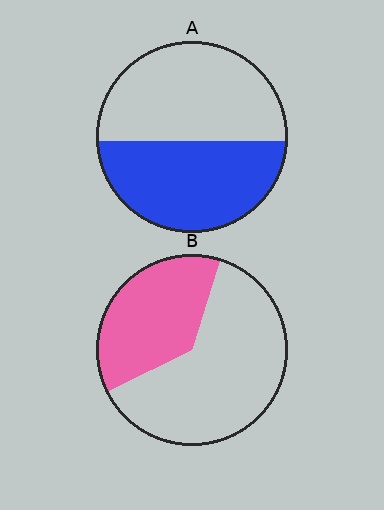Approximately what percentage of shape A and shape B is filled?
A is approximately 45% and B is approximately 35%.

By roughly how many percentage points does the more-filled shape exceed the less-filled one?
By roughly 10 percentage points (A over B).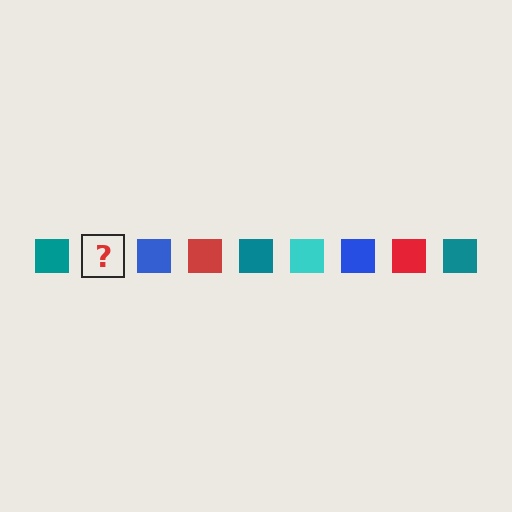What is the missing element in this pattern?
The missing element is a cyan square.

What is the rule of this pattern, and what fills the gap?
The rule is that the pattern cycles through teal, cyan, blue, red squares. The gap should be filled with a cyan square.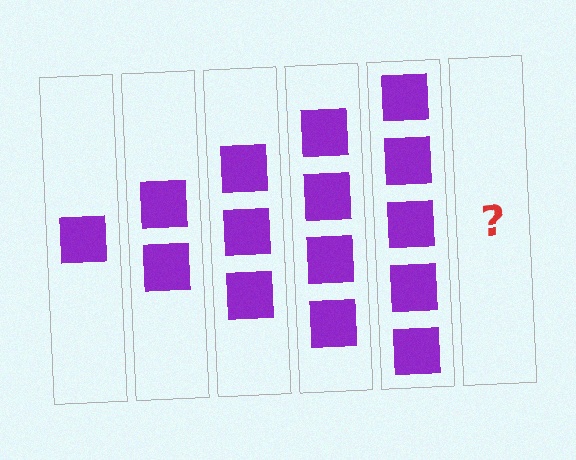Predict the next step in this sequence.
The next step is 6 squares.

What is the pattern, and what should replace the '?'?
The pattern is that each step adds one more square. The '?' should be 6 squares.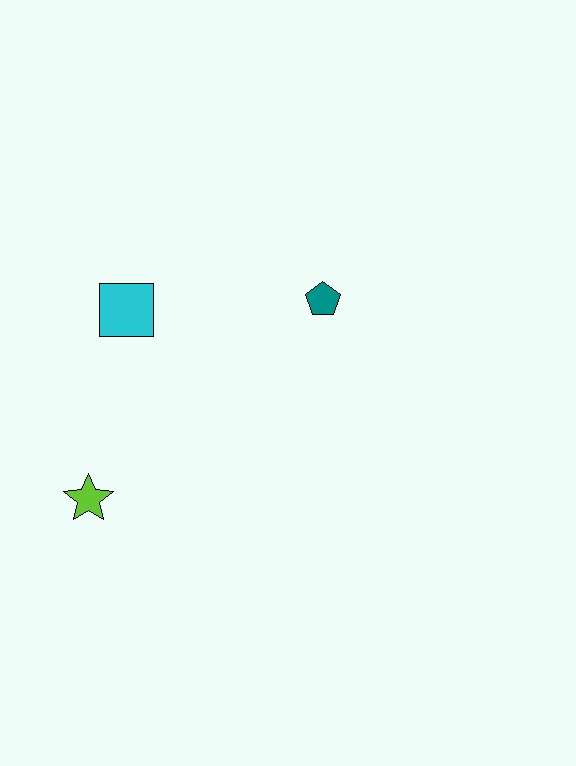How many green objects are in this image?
There are no green objects.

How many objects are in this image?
There are 3 objects.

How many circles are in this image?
There are no circles.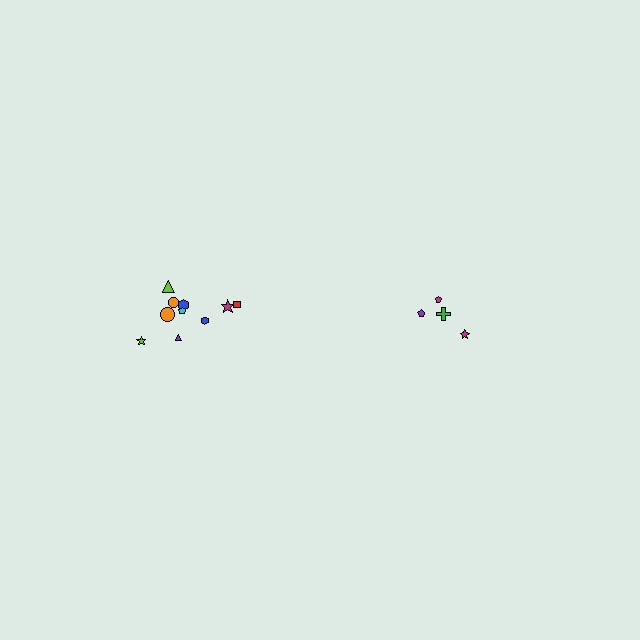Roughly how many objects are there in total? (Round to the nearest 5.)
Roughly 15 objects in total.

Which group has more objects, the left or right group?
The left group.